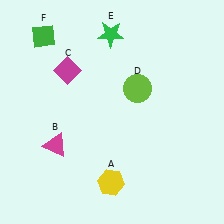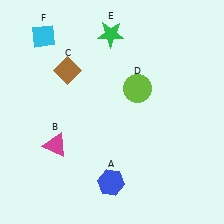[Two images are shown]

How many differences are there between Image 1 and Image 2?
There are 3 differences between the two images.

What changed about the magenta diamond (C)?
In Image 1, C is magenta. In Image 2, it changed to brown.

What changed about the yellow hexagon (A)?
In Image 1, A is yellow. In Image 2, it changed to blue.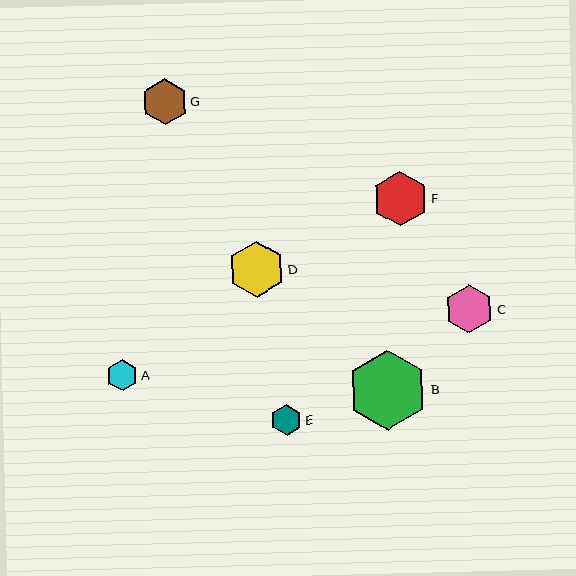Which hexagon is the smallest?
Hexagon A is the smallest with a size of approximately 31 pixels.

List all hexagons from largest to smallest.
From largest to smallest: B, D, F, C, G, E, A.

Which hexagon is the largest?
Hexagon B is the largest with a size of approximately 80 pixels.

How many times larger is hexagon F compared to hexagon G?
Hexagon F is approximately 1.2 times the size of hexagon G.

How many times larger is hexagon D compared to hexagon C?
Hexagon D is approximately 1.2 times the size of hexagon C.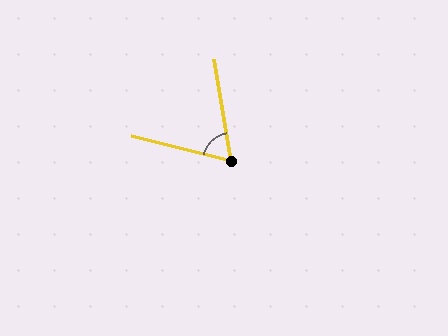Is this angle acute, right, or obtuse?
It is acute.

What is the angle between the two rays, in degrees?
Approximately 66 degrees.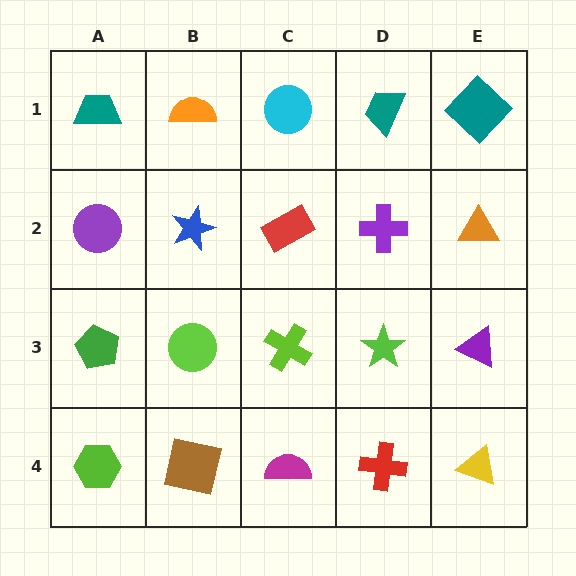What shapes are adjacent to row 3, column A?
A purple circle (row 2, column A), a lime hexagon (row 4, column A), a lime circle (row 3, column B).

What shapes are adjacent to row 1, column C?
A red rectangle (row 2, column C), an orange semicircle (row 1, column B), a teal trapezoid (row 1, column D).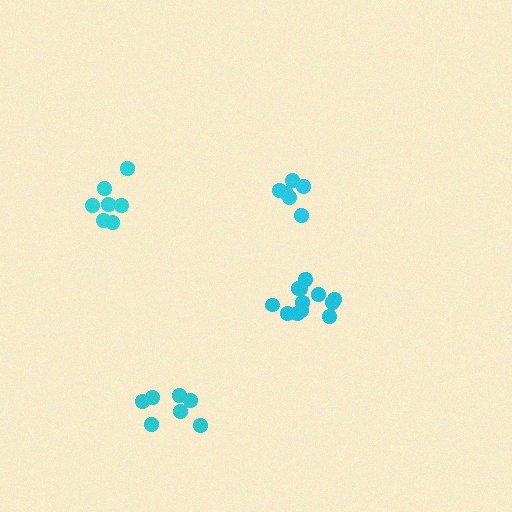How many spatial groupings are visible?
There are 4 spatial groupings.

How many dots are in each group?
Group 1: 7 dots, Group 2: 12 dots, Group 3: 6 dots, Group 4: 7 dots (32 total).